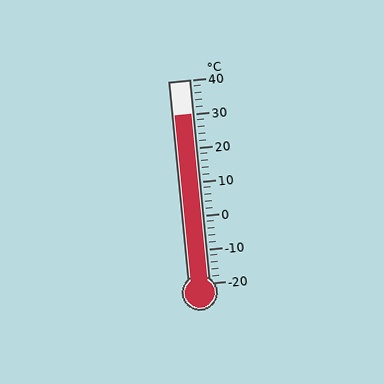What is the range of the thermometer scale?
The thermometer scale ranges from -20°C to 40°C.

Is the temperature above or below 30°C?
The temperature is at 30°C.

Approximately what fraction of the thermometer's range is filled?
The thermometer is filled to approximately 85% of its range.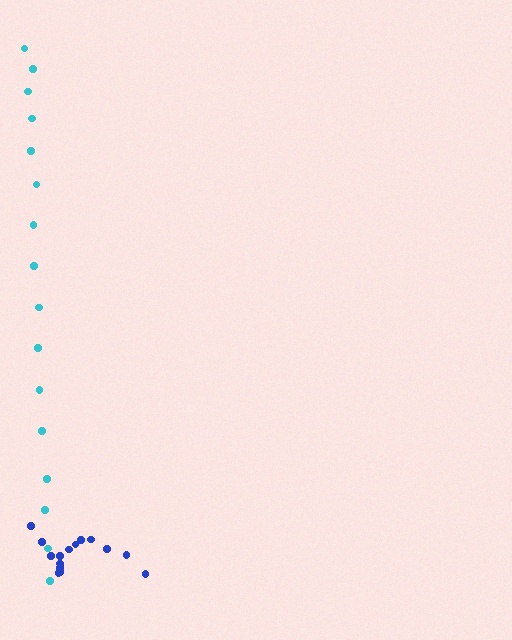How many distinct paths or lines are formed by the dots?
There are 2 distinct paths.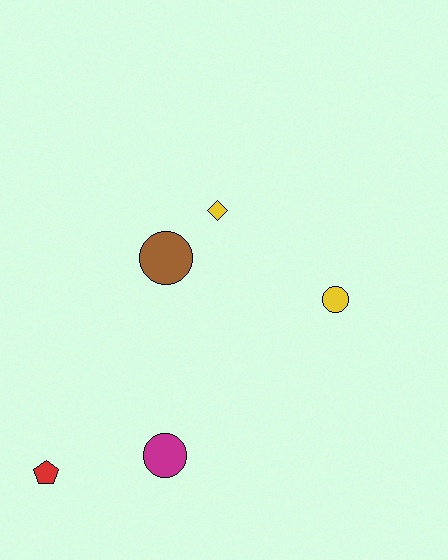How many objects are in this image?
There are 5 objects.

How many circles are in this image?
There are 3 circles.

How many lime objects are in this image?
There are no lime objects.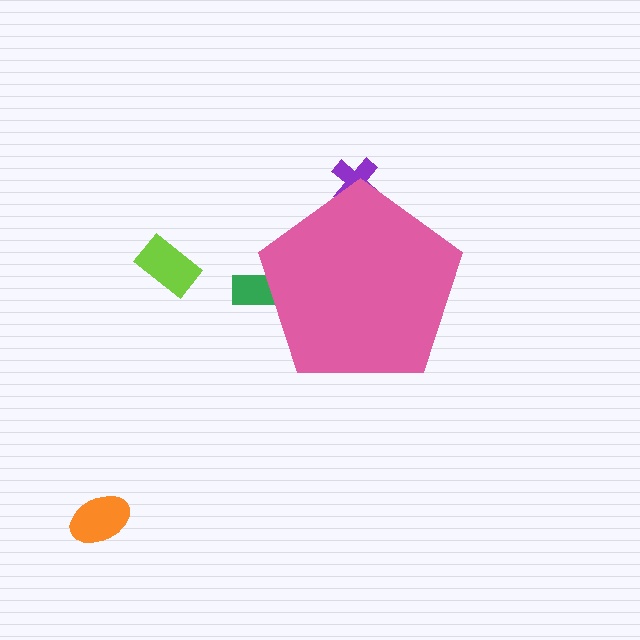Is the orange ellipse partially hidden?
No, the orange ellipse is fully visible.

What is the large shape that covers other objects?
A pink pentagon.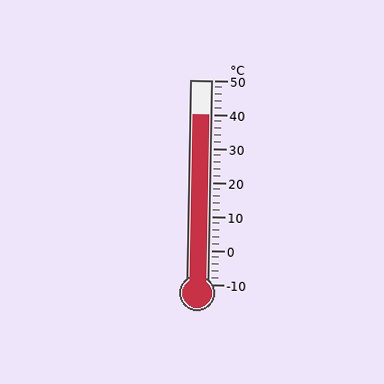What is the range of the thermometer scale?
The thermometer scale ranges from -10°C to 50°C.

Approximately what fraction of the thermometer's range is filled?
The thermometer is filled to approximately 85% of its range.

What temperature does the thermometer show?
The thermometer shows approximately 40°C.